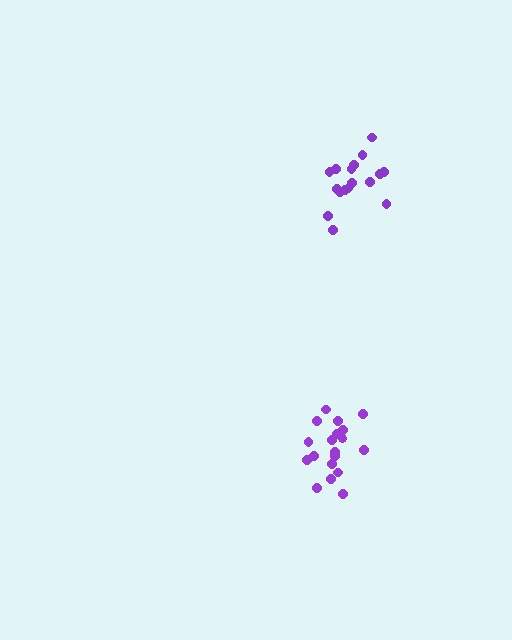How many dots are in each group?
Group 1: 17 dots, Group 2: 19 dots (36 total).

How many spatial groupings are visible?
There are 2 spatial groupings.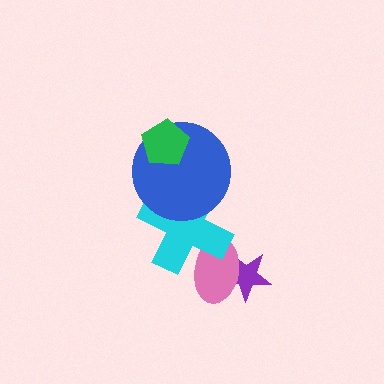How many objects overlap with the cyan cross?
2 objects overlap with the cyan cross.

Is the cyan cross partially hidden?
Yes, it is partially covered by another shape.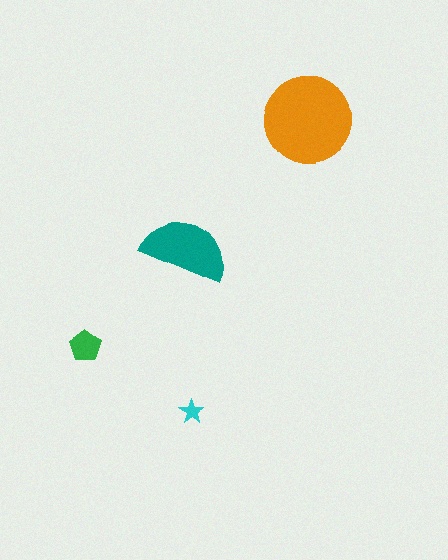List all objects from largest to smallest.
The orange circle, the teal semicircle, the green pentagon, the cyan star.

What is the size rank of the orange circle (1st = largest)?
1st.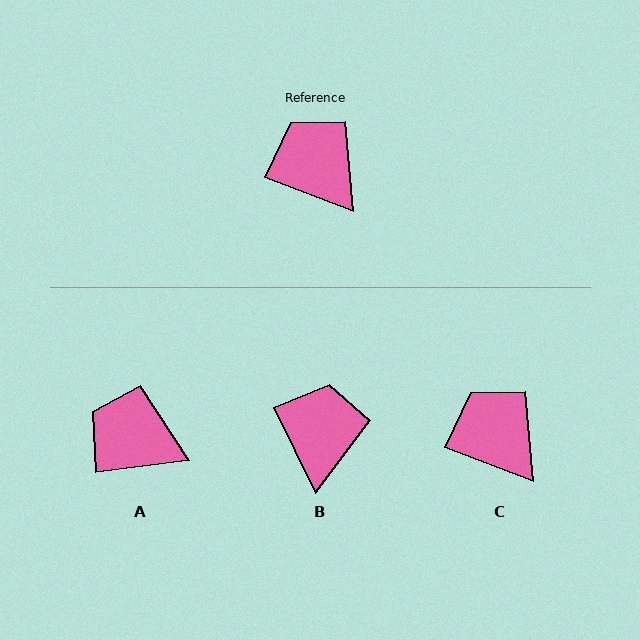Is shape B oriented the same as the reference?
No, it is off by about 42 degrees.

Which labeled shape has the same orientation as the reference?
C.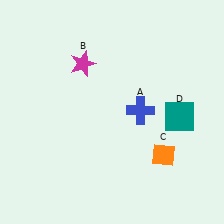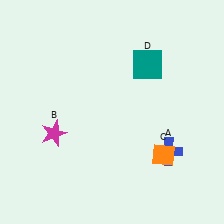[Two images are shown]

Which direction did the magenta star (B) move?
The magenta star (B) moved down.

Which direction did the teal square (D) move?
The teal square (D) moved up.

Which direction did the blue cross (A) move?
The blue cross (A) moved down.